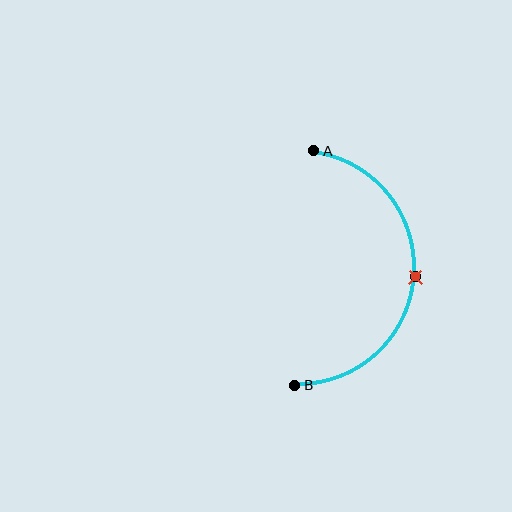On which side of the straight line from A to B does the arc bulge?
The arc bulges to the right of the straight line connecting A and B.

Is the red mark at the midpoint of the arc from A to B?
Yes. The red mark lies on the arc at equal arc-length from both A and B — it is the arc midpoint.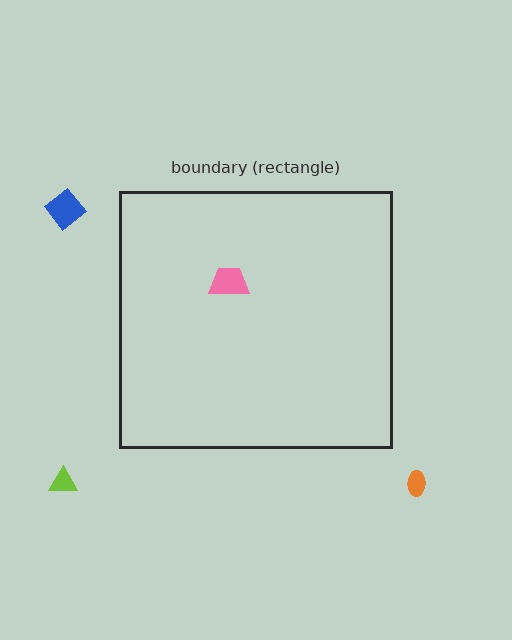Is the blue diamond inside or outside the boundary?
Outside.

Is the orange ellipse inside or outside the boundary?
Outside.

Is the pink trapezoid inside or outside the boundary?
Inside.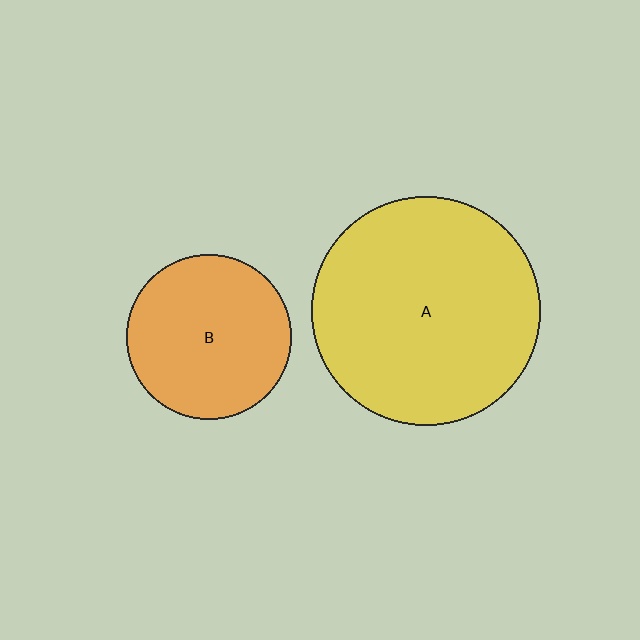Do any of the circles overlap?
No, none of the circles overlap.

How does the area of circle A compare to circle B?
Approximately 1.9 times.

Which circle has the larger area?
Circle A (yellow).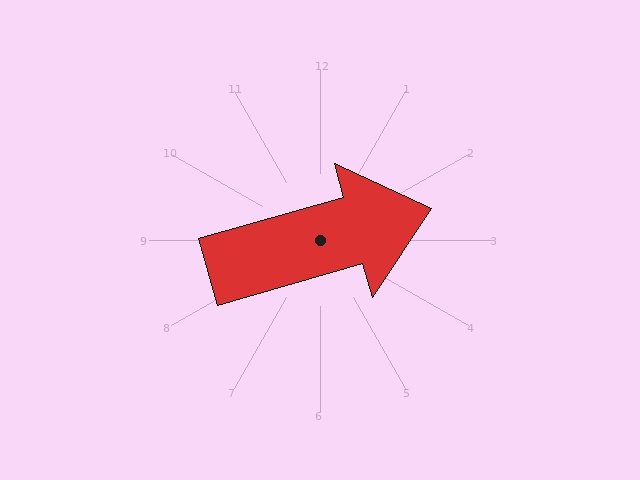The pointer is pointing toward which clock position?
Roughly 2 o'clock.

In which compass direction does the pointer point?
East.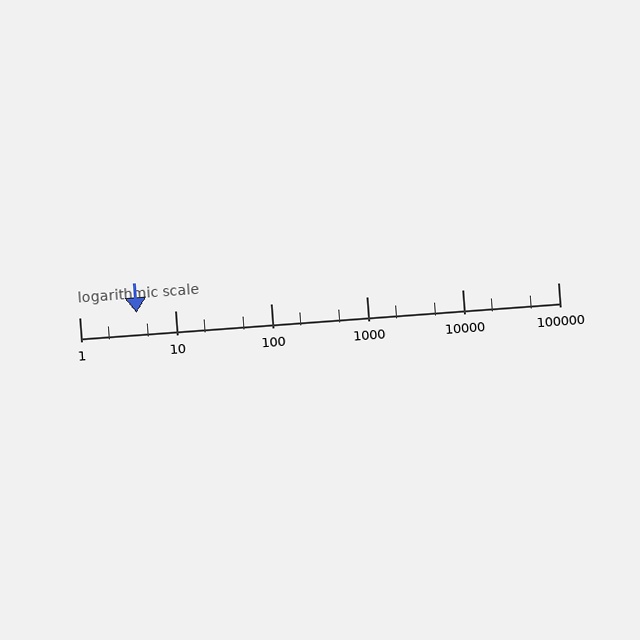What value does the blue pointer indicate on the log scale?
The pointer indicates approximately 4.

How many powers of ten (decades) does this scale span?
The scale spans 5 decades, from 1 to 100000.